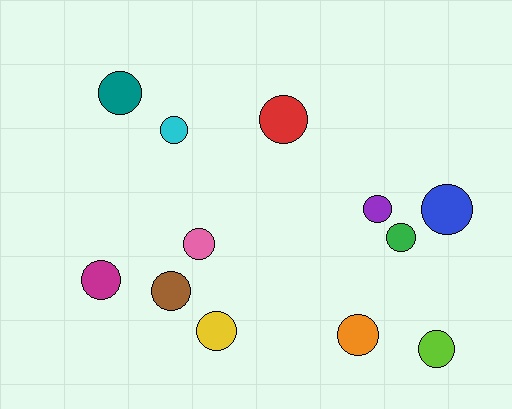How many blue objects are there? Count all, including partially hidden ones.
There is 1 blue object.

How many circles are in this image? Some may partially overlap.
There are 12 circles.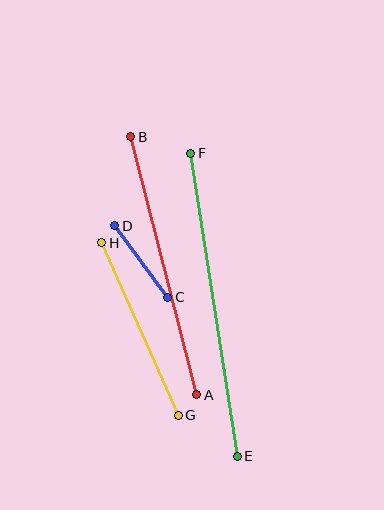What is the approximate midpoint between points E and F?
The midpoint is at approximately (214, 305) pixels.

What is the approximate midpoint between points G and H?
The midpoint is at approximately (140, 329) pixels.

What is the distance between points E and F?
The distance is approximately 307 pixels.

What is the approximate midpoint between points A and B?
The midpoint is at approximately (164, 266) pixels.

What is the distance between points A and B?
The distance is approximately 266 pixels.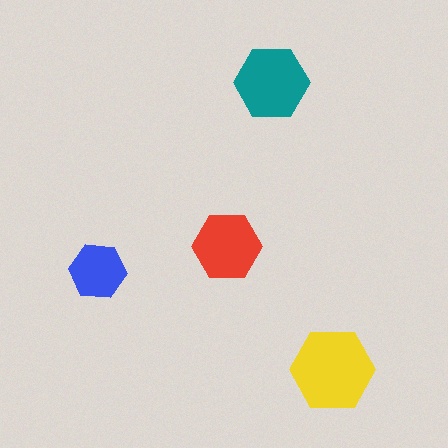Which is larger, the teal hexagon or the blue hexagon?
The teal one.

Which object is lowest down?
The yellow hexagon is bottommost.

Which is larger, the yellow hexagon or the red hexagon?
The yellow one.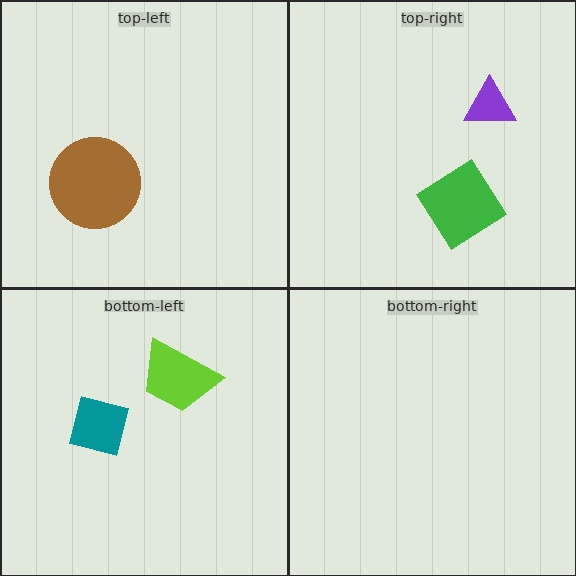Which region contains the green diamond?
The top-right region.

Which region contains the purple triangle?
The top-right region.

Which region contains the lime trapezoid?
The bottom-left region.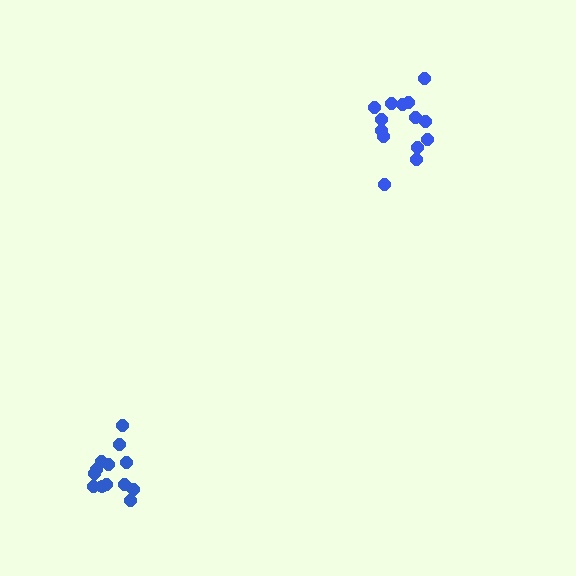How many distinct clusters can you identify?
There are 2 distinct clusters.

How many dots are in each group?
Group 1: 13 dots, Group 2: 14 dots (27 total).